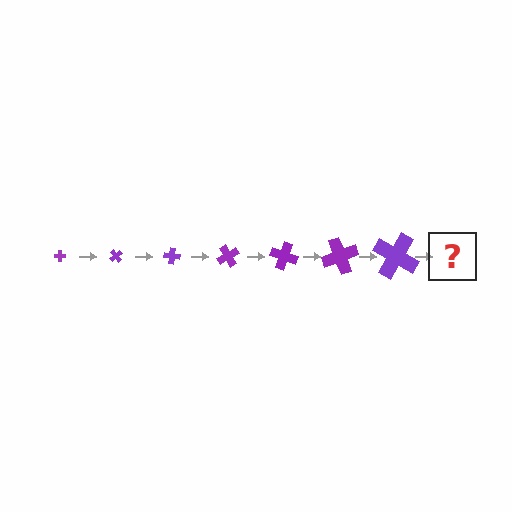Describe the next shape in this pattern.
It should be a cross, larger than the previous one and rotated 350 degrees from the start.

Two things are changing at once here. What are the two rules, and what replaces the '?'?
The two rules are that the cross grows larger each step and it rotates 50 degrees each step. The '?' should be a cross, larger than the previous one and rotated 350 degrees from the start.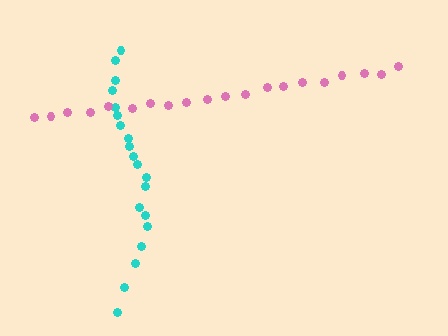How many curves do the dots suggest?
There are 2 distinct paths.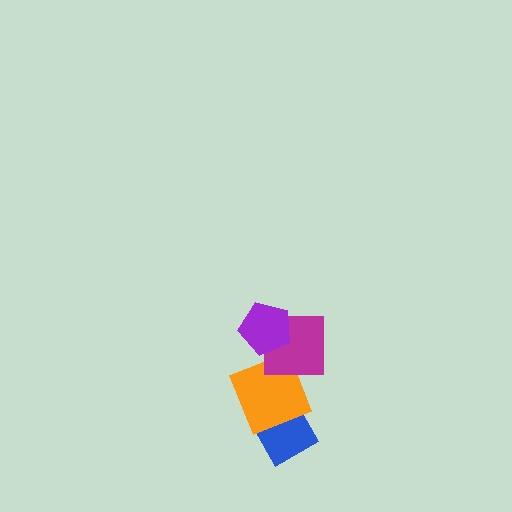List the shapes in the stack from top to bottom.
From top to bottom: the purple pentagon, the magenta square, the orange square, the blue diamond.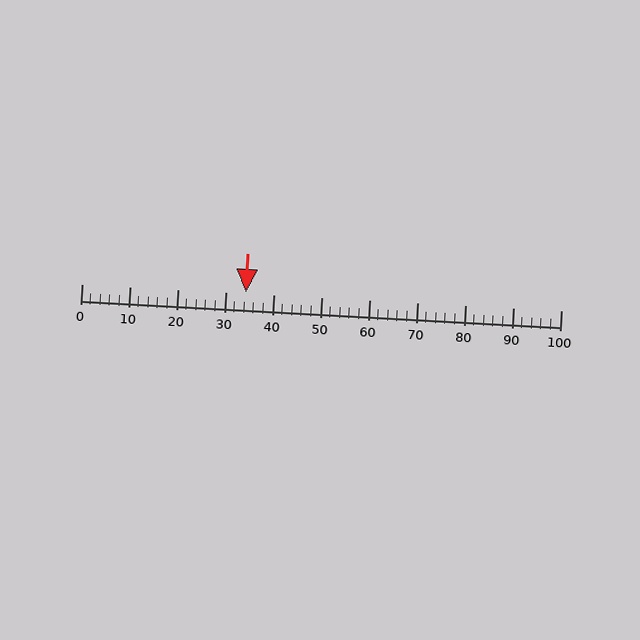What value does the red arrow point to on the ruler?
The red arrow points to approximately 34.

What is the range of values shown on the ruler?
The ruler shows values from 0 to 100.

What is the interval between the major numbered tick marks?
The major tick marks are spaced 10 units apart.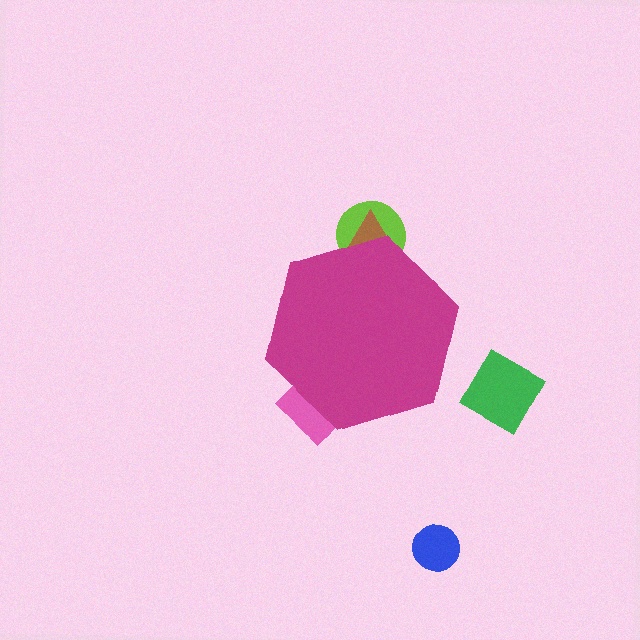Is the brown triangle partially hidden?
Yes, the brown triangle is partially hidden behind the magenta hexagon.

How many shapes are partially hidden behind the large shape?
3 shapes are partially hidden.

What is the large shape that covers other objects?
A magenta hexagon.